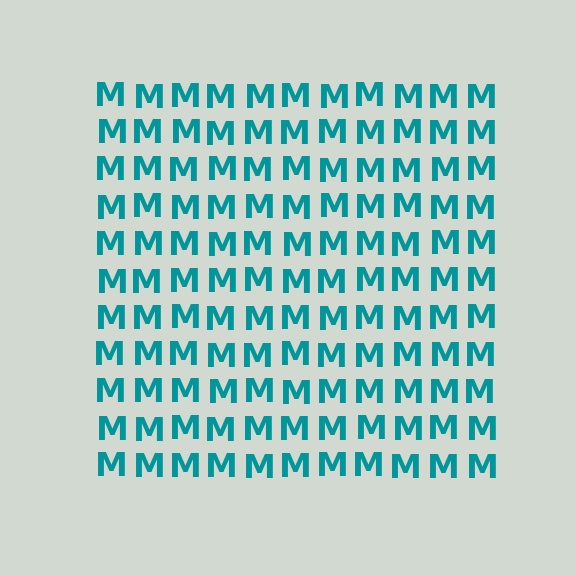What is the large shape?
The large shape is a square.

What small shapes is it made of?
It is made of small letter M's.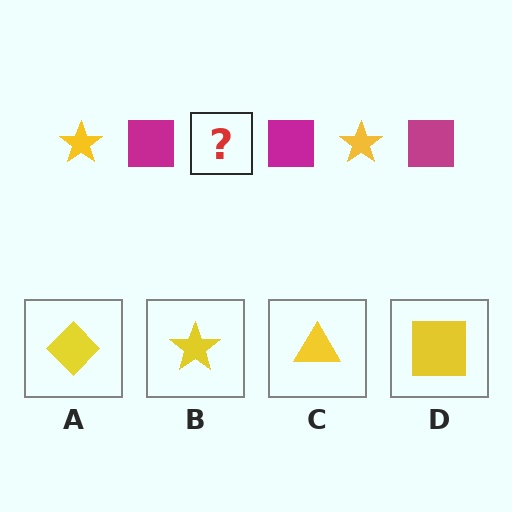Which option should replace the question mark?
Option B.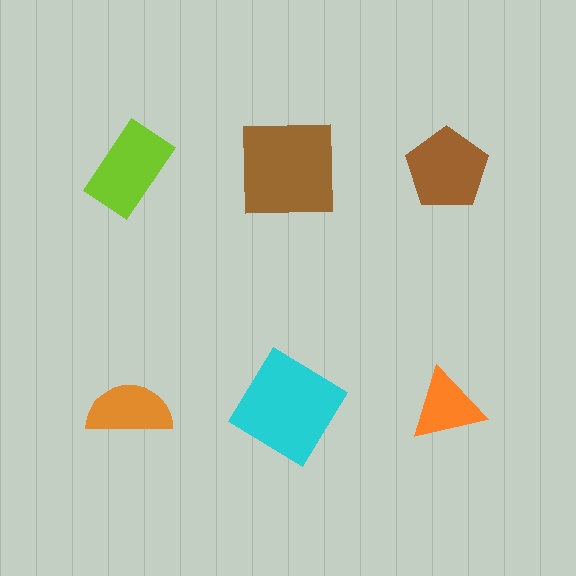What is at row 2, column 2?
A cyan diamond.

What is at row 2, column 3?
An orange triangle.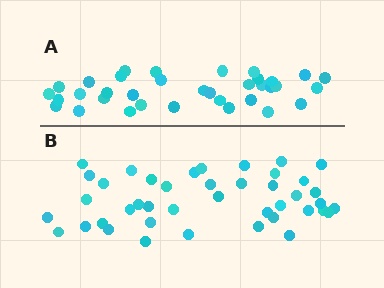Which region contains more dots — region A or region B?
Region B (the bottom region) has more dots.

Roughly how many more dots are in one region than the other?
Region B has roughly 8 or so more dots than region A.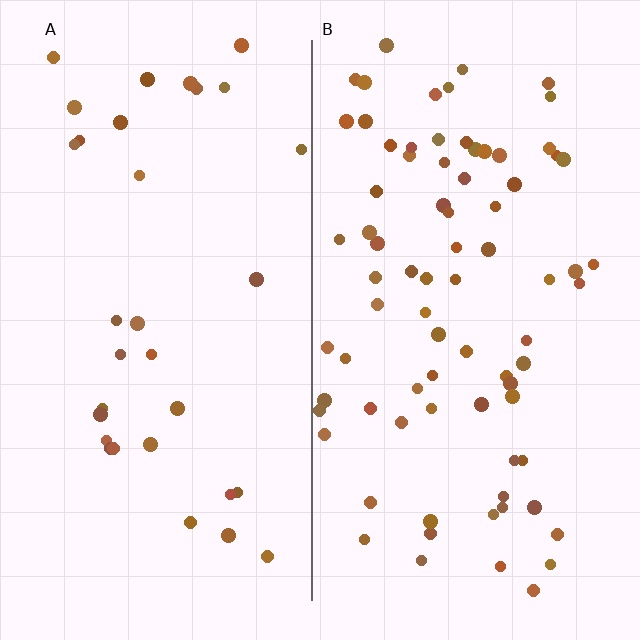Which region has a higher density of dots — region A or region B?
B (the right).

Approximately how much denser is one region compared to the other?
Approximately 2.5× — region B over region A.